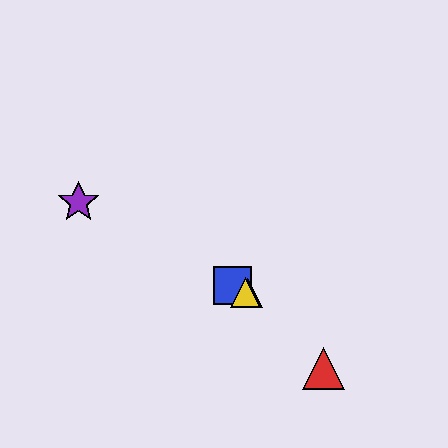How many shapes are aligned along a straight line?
4 shapes (the blue square, the green triangle, the yellow triangle, the purple star) are aligned along a straight line.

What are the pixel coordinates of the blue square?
The blue square is at (233, 285).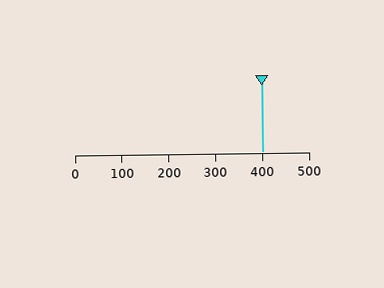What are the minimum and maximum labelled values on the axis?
The axis runs from 0 to 500.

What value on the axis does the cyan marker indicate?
The marker indicates approximately 400.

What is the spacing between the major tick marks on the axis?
The major ticks are spaced 100 apart.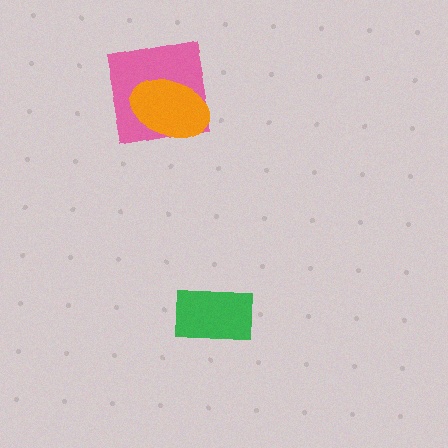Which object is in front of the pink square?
The orange ellipse is in front of the pink square.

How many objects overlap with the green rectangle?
0 objects overlap with the green rectangle.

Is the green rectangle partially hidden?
No, no other shape covers it.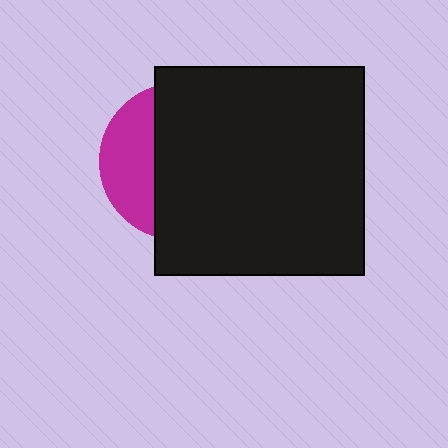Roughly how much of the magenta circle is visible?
A small part of it is visible (roughly 31%).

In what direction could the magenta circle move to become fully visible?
The magenta circle could move left. That would shift it out from behind the black square entirely.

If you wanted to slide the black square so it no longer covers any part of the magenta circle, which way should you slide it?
Slide it right — that is the most direct way to separate the two shapes.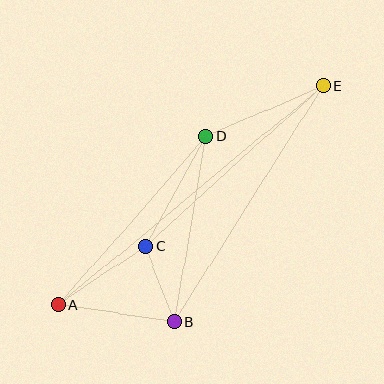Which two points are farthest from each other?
Points A and E are farthest from each other.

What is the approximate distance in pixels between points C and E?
The distance between C and E is approximately 239 pixels.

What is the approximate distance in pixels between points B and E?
The distance between B and E is approximately 279 pixels.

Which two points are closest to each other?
Points B and C are closest to each other.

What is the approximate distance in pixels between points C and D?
The distance between C and D is approximately 125 pixels.